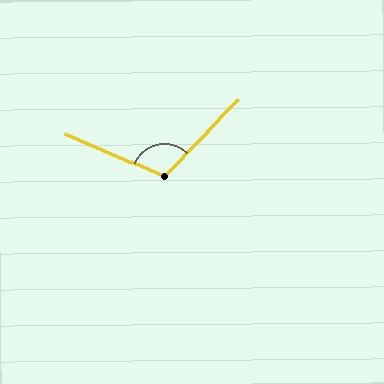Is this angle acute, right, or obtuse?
It is obtuse.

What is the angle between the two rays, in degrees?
Approximately 111 degrees.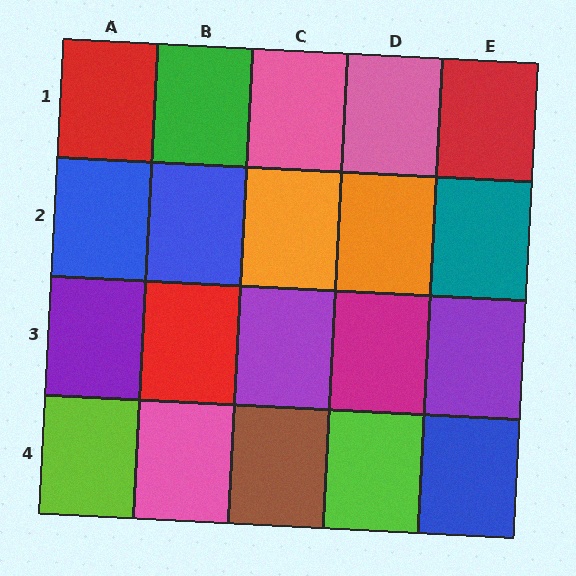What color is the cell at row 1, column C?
Pink.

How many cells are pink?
3 cells are pink.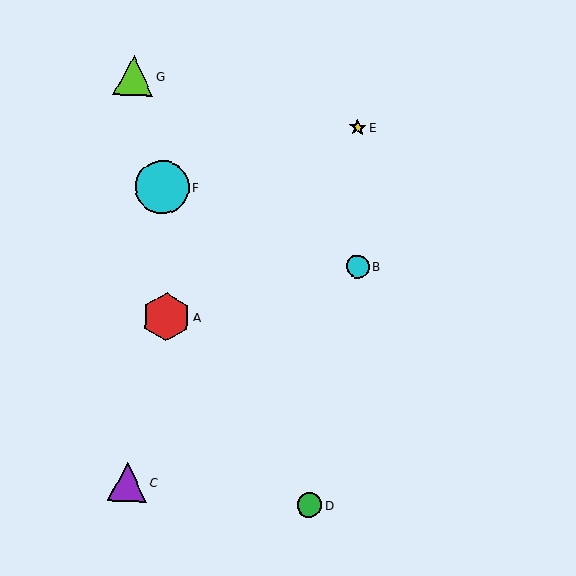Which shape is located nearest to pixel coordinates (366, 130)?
The yellow star (labeled E) at (358, 128) is nearest to that location.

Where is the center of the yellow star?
The center of the yellow star is at (358, 128).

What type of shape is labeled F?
Shape F is a cyan circle.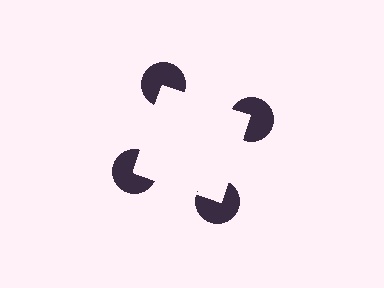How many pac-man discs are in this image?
There are 4 — one at each vertex of the illusory square.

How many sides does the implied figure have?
4 sides.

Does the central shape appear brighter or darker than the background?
It typically appears slightly brighter than the background, even though no actual brightness change is drawn.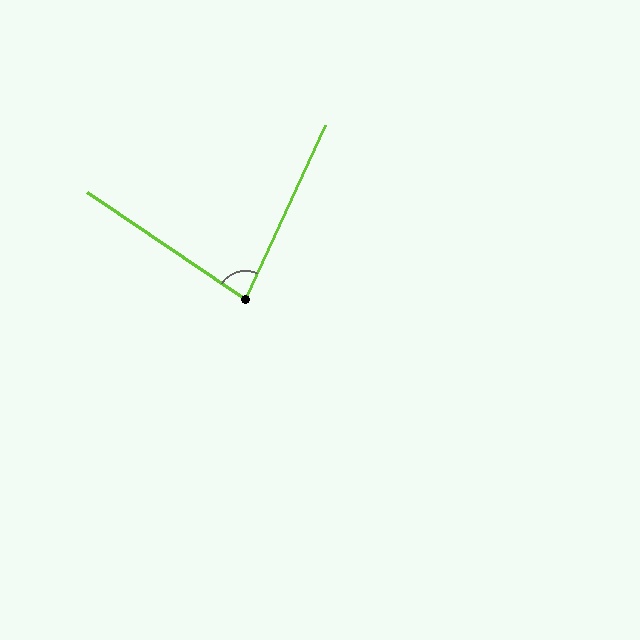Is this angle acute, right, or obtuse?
It is acute.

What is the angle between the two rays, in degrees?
Approximately 81 degrees.